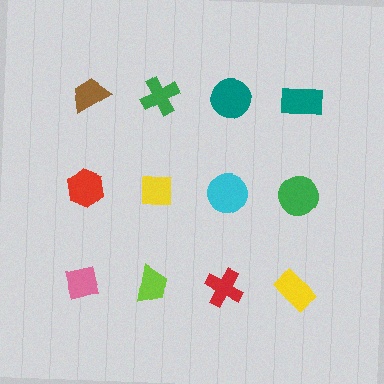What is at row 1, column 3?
A teal circle.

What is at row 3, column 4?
A yellow rectangle.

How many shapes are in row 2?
4 shapes.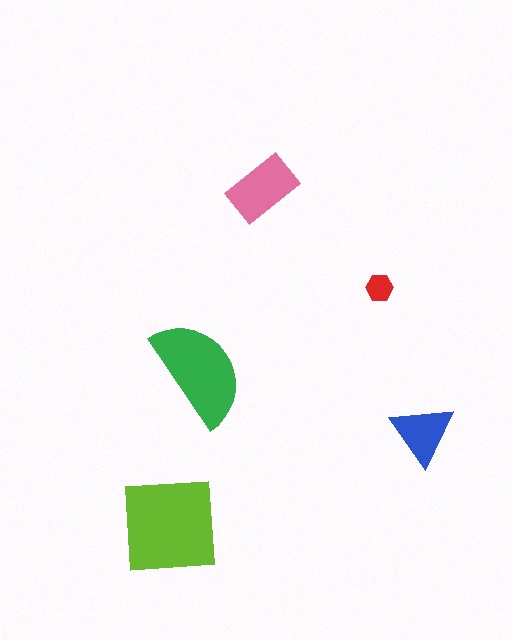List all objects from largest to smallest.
The lime square, the green semicircle, the pink rectangle, the blue triangle, the red hexagon.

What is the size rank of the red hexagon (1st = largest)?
5th.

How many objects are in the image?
There are 5 objects in the image.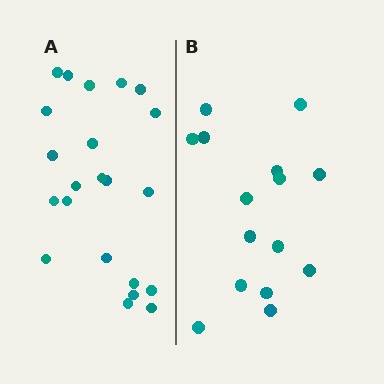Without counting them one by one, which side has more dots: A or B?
Region A (the left region) has more dots.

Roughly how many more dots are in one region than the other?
Region A has roughly 8 or so more dots than region B.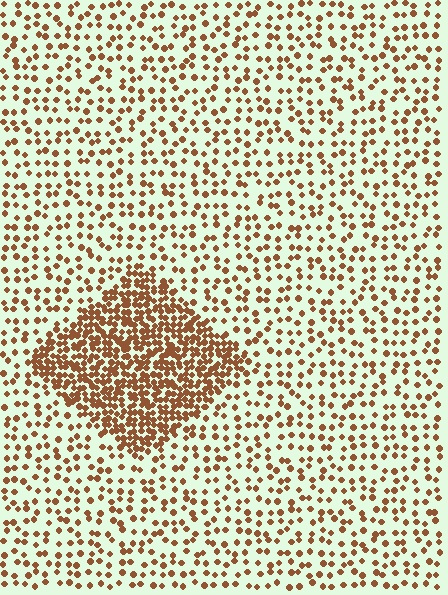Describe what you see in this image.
The image contains small brown elements arranged at two different densities. A diamond-shaped region is visible where the elements are more densely packed than the surrounding area.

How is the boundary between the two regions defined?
The boundary is defined by a change in element density (approximately 2.8x ratio). All elements are the same color, size, and shape.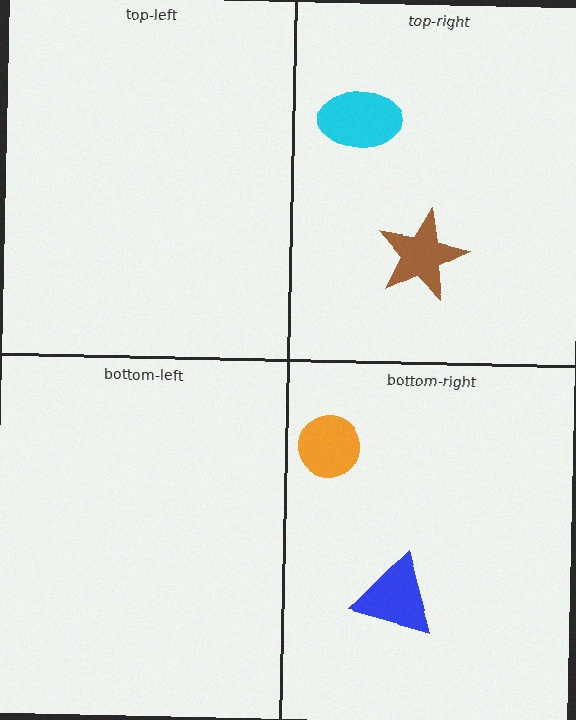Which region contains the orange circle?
The bottom-right region.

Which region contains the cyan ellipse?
The top-right region.